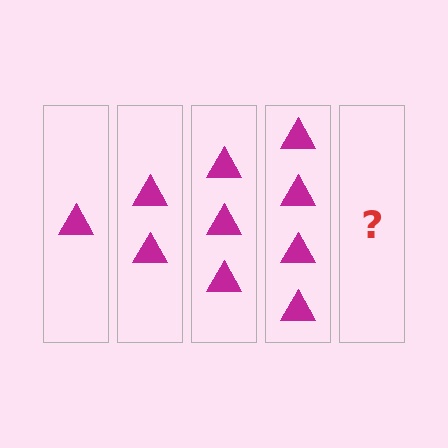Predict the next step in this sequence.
The next step is 5 triangles.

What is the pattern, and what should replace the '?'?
The pattern is that each step adds one more triangle. The '?' should be 5 triangles.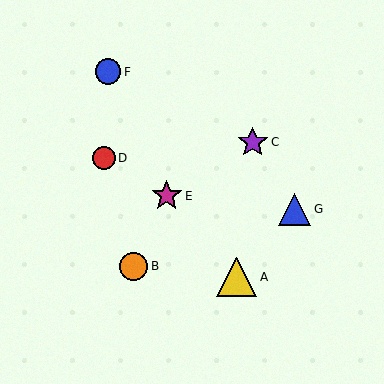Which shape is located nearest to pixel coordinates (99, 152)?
The red circle (labeled D) at (104, 158) is nearest to that location.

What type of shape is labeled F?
Shape F is a blue circle.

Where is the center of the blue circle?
The center of the blue circle is at (108, 72).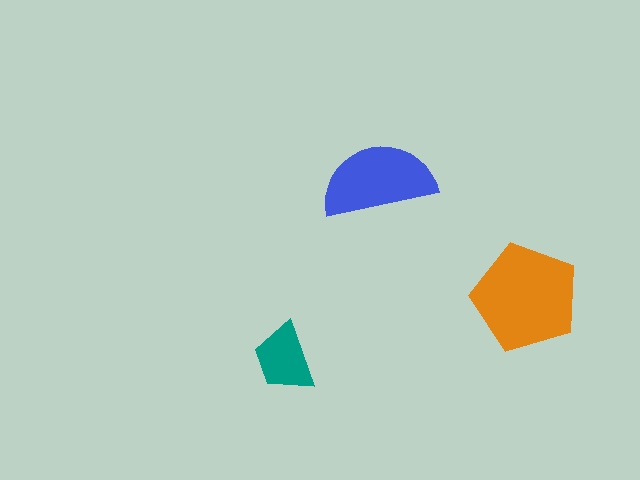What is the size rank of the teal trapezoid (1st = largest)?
3rd.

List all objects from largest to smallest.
The orange pentagon, the blue semicircle, the teal trapezoid.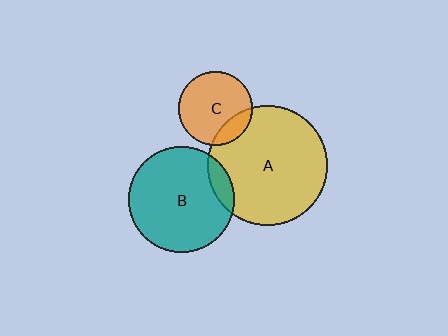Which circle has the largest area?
Circle A (yellow).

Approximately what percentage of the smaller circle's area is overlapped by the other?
Approximately 20%.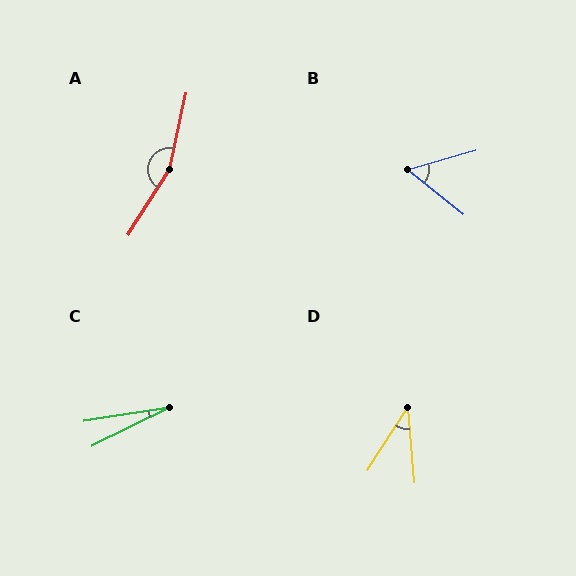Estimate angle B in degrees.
Approximately 55 degrees.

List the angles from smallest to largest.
C (18°), D (38°), B (55°), A (160°).